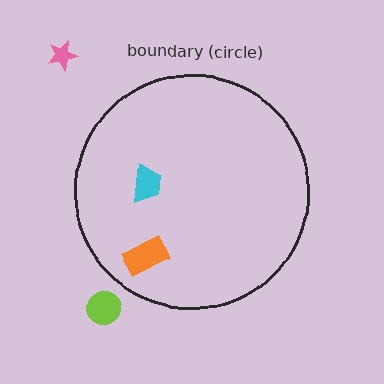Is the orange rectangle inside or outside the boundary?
Inside.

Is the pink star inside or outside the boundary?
Outside.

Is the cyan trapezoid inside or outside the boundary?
Inside.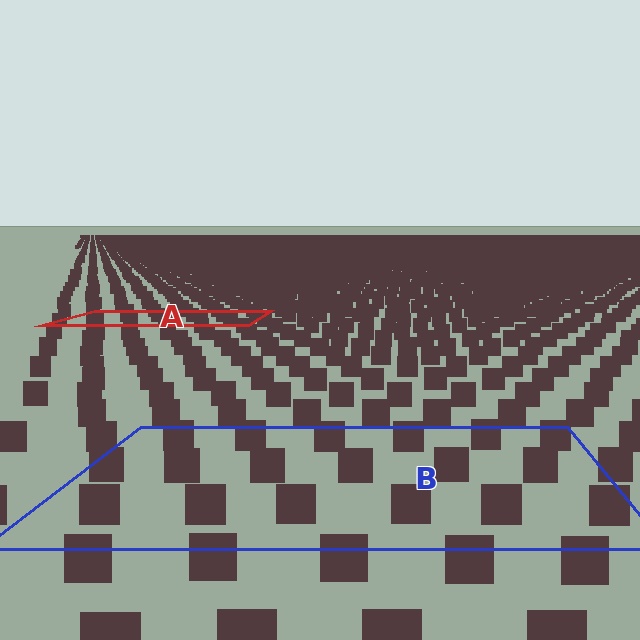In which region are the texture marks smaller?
The texture marks are smaller in region A, because it is farther away.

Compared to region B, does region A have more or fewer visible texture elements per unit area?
Region A has more texture elements per unit area — they are packed more densely because it is farther away.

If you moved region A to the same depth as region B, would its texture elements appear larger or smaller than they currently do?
They would appear larger. At a closer depth, the same texture elements are projected at a bigger on-screen size.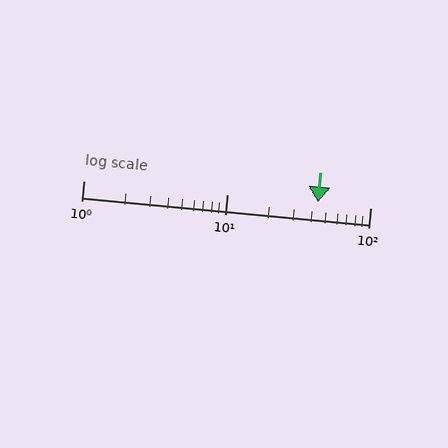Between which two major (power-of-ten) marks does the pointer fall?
The pointer is between 10 and 100.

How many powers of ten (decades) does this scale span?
The scale spans 2 decades, from 1 to 100.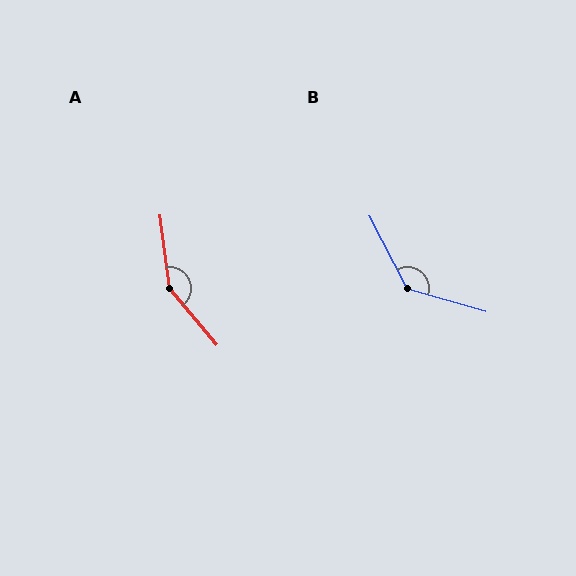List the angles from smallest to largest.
B (133°), A (147°).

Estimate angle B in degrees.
Approximately 133 degrees.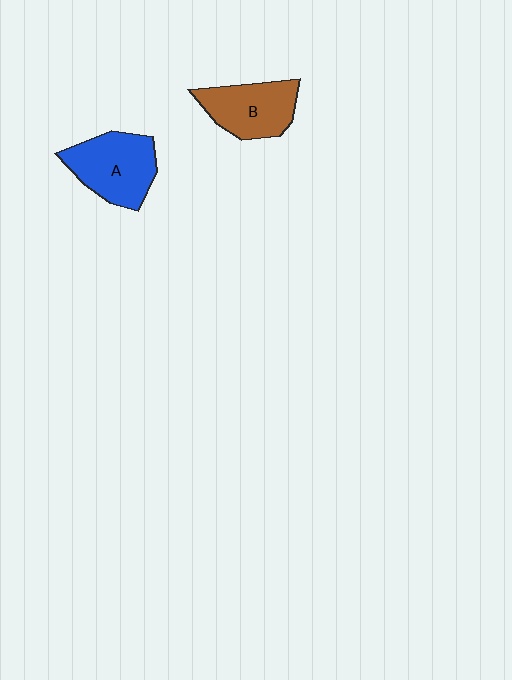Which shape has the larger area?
Shape A (blue).